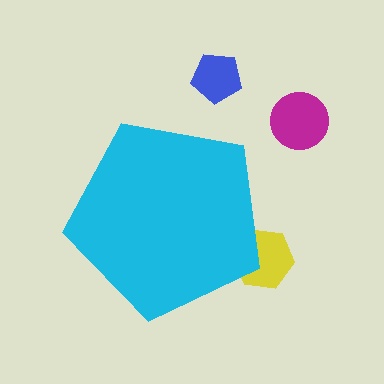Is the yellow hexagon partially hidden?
Yes, the yellow hexagon is partially hidden behind the cyan pentagon.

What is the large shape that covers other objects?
A cyan pentagon.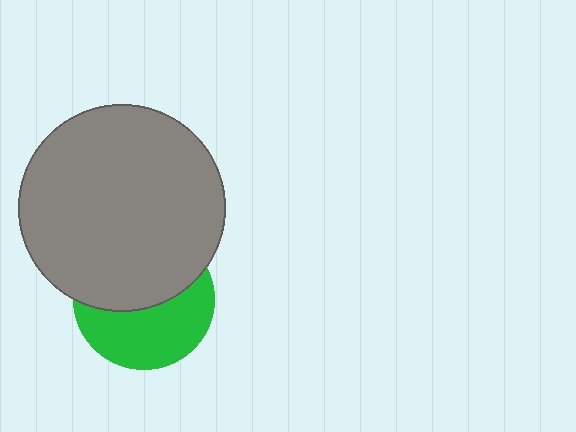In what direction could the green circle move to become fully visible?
The green circle could move down. That would shift it out from behind the gray circle entirely.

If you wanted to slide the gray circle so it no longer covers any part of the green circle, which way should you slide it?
Slide it up — that is the most direct way to separate the two shapes.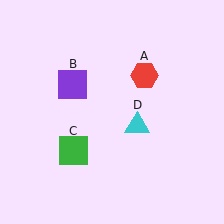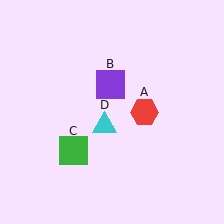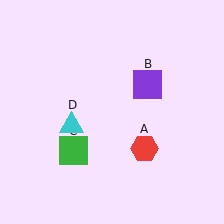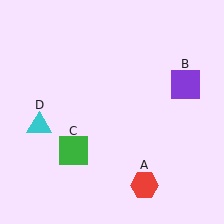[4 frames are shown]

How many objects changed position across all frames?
3 objects changed position: red hexagon (object A), purple square (object B), cyan triangle (object D).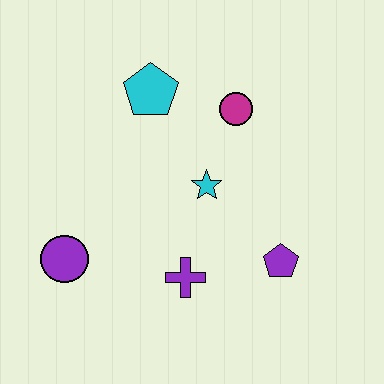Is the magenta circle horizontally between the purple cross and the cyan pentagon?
No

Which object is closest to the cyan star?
The magenta circle is closest to the cyan star.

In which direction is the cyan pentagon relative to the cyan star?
The cyan pentagon is above the cyan star.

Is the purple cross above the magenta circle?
No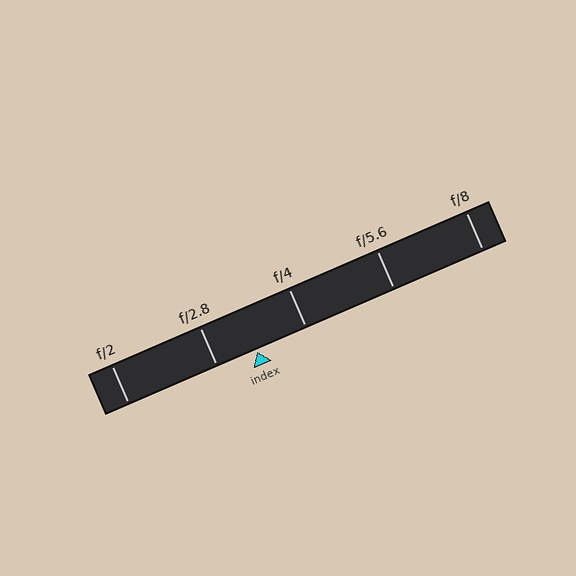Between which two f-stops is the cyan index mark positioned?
The index mark is between f/2.8 and f/4.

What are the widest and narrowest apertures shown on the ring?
The widest aperture shown is f/2 and the narrowest is f/8.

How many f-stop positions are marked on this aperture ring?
There are 5 f-stop positions marked.